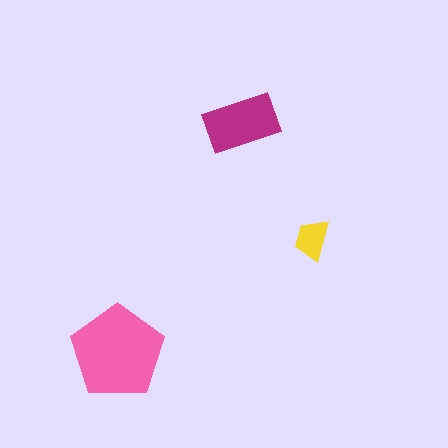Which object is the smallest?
The yellow trapezoid.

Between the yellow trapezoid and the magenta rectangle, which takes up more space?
The magenta rectangle.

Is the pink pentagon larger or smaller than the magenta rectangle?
Larger.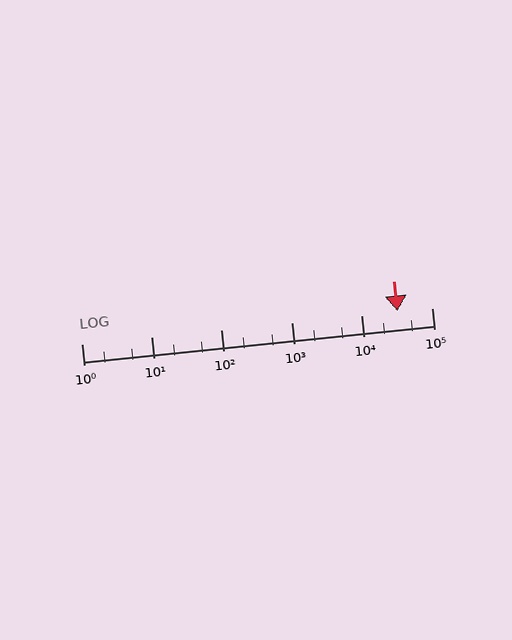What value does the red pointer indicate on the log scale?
The pointer indicates approximately 32000.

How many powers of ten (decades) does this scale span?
The scale spans 5 decades, from 1 to 100000.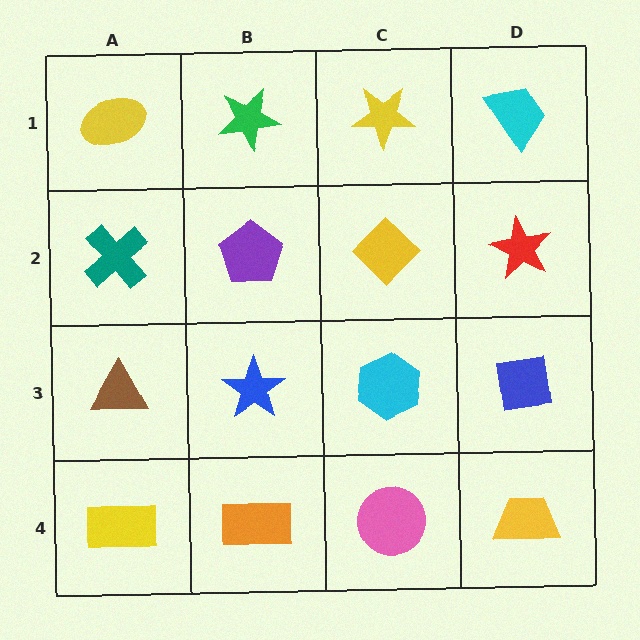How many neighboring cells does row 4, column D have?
2.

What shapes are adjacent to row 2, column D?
A cyan trapezoid (row 1, column D), a blue square (row 3, column D), a yellow diamond (row 2, column C).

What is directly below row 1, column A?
A teal cross.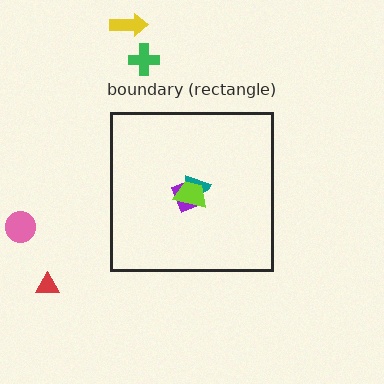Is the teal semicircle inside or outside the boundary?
Inside.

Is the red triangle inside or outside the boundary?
Outside.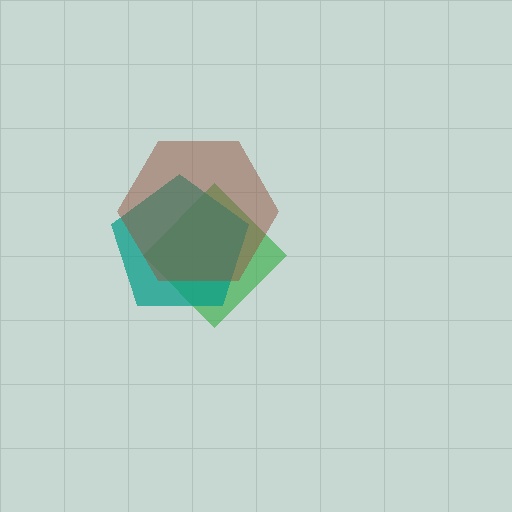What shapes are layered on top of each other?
The layered shapes are: a green diamond, a teal pentagon, a brown hexagon.